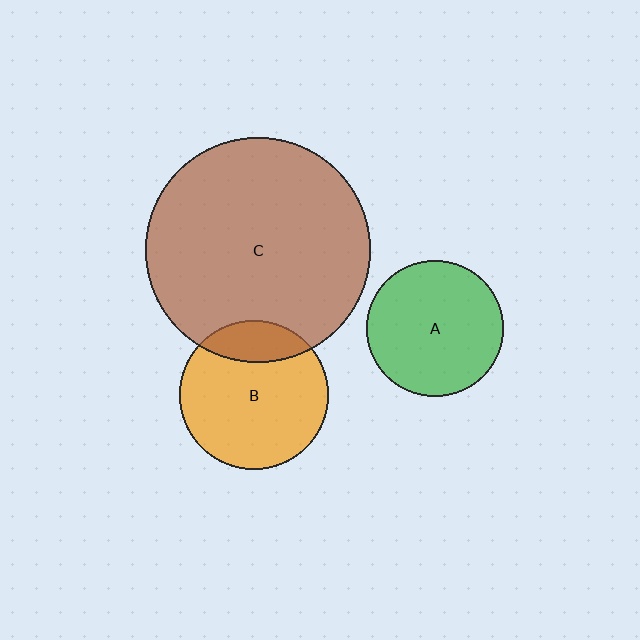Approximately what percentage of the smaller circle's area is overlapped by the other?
Approximately 20%.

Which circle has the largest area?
Circle C (brown).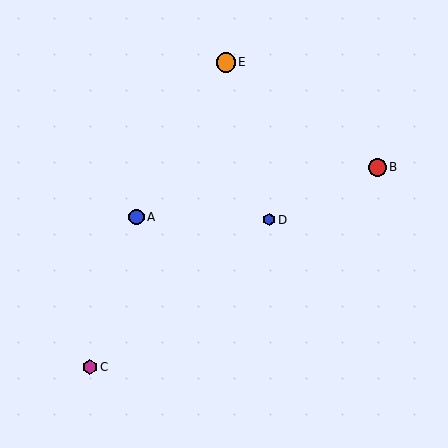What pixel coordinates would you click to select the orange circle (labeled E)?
Click at (226, 62) to select the orange circle E.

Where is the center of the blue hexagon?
The center of the blue hexagon is at (269, 220).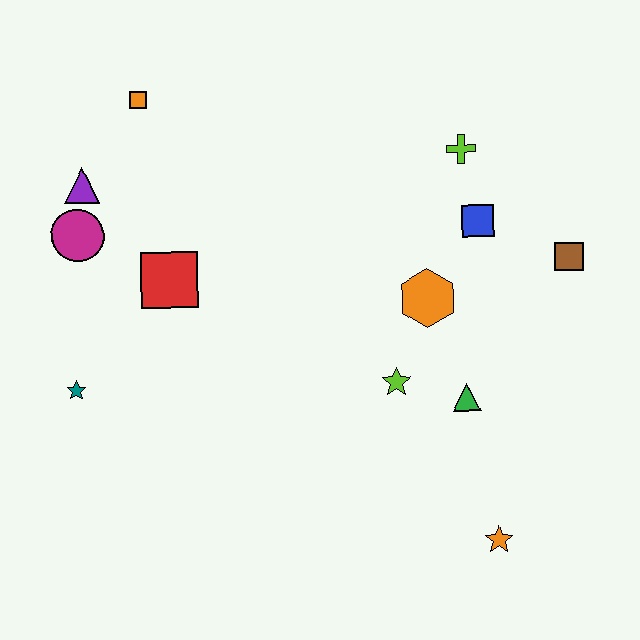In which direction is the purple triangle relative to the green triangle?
The purple triangle is to the left of the green triangle.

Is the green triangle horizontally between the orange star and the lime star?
Yes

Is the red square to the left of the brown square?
Yes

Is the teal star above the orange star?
Yes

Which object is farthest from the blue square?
The teal star is farthest from the blue square.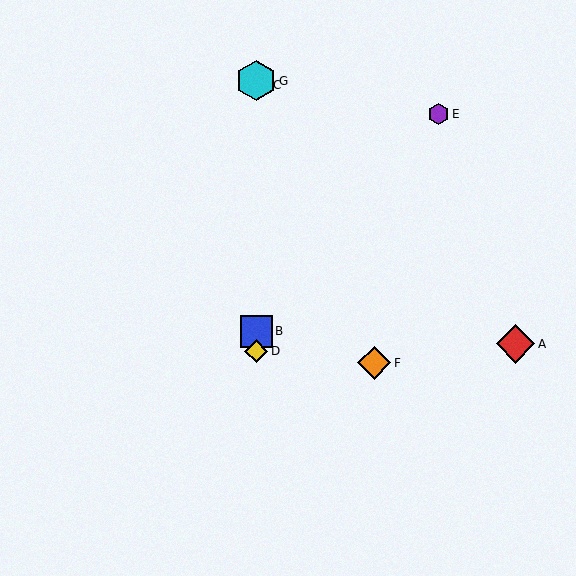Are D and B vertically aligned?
Yes, both are at x≈256.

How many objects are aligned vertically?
4 objects (B, C, D, G) are aligned vertically.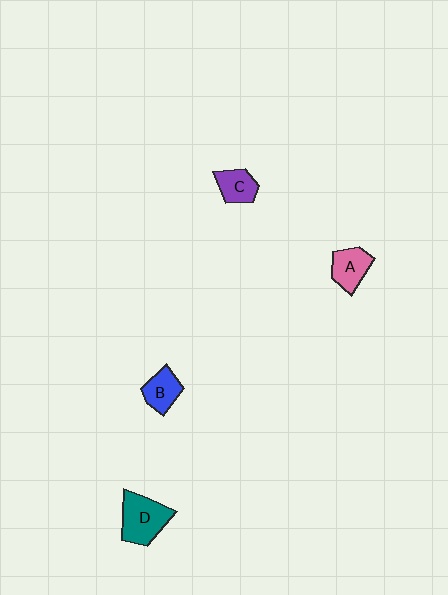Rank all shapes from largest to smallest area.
From largest to smallest: D (teal), A (pink), B (blue), C (purple).